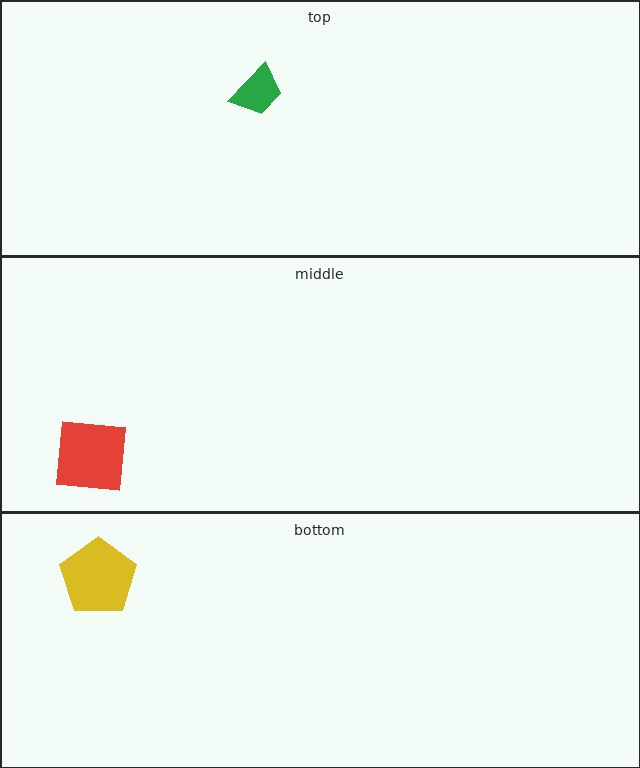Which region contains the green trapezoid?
The top region.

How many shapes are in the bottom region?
1.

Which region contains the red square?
The middle region.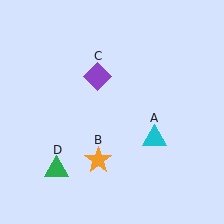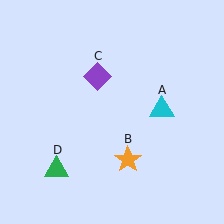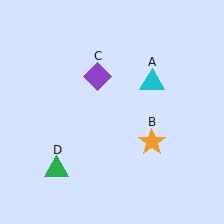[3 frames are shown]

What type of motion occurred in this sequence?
The cyan triangle (object A), orange star (object B) rotated counterclockwise around the center of the scene.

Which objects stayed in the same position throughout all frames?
Purple diamond (object C) and green triangle (object D) remained stationary.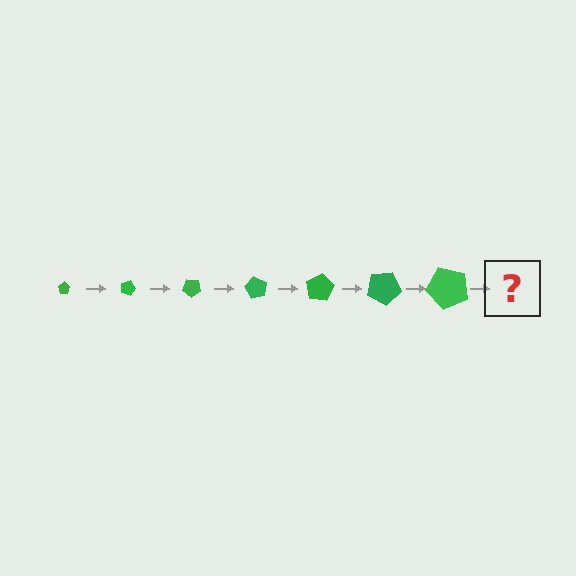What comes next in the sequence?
The next element should be a pentagon, larger than the previous one and rotated 140 degrees from the start.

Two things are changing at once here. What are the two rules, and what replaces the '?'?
The two rules are that the pentagon grows larger each step and it rotates 20 degrees each step. The '?' should be a pentagon, larger than the previous one and rotated 140 degrees from the start.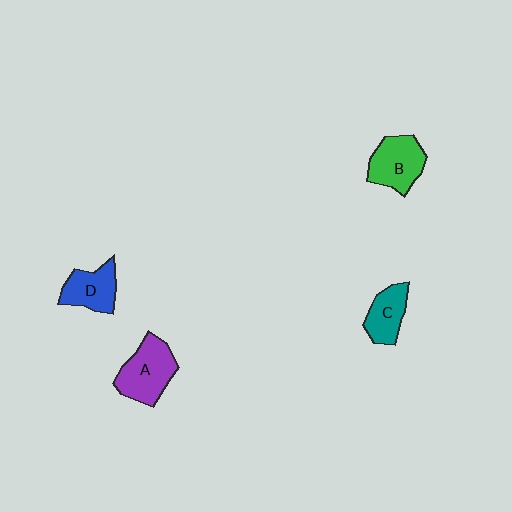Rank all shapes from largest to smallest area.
From largest to smallest: A (purple), B (green), D (blue), C (teal).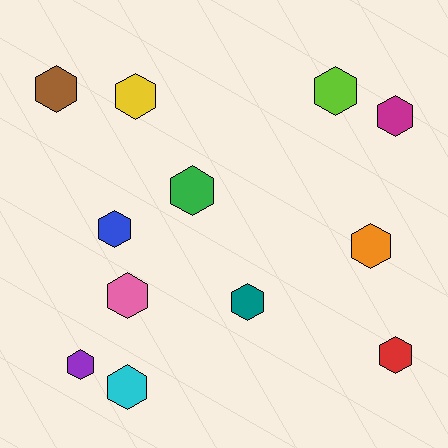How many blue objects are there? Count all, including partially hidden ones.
There is 1 blue object.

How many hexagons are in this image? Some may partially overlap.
There are 12 hexagons.